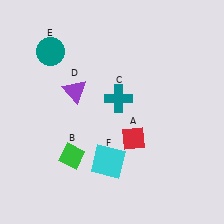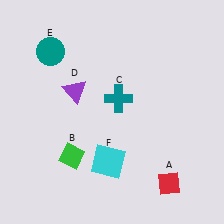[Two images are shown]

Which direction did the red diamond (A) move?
The red diamond (A) moved down.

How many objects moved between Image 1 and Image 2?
1 object moved between the two images.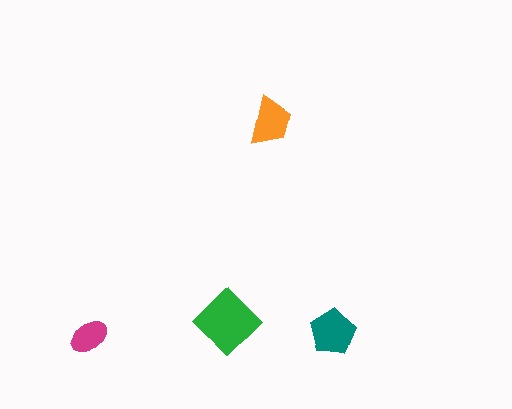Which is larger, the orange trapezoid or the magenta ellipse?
The orange trapezoid.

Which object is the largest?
The green diamond.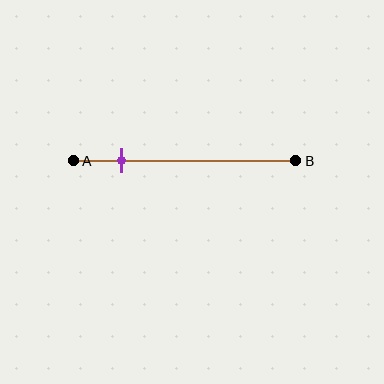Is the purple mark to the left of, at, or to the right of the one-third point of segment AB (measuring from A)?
The purple mark is to the left of the one-third point of segment AB.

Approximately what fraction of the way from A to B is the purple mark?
The purple mark is approximately 20% of the way from A to B.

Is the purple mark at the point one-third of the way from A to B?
No, the mark is at about 20% from A, not at the 33% one-third point.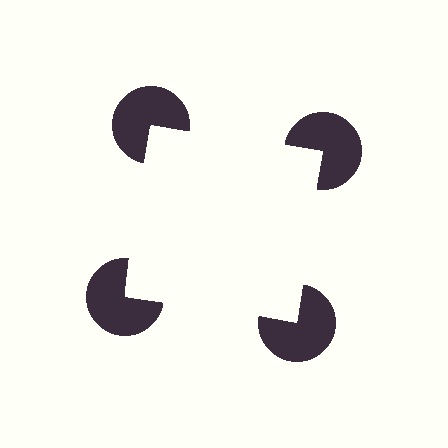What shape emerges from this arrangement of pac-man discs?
An illusory square — its edges are inferred from the aligned wedge cuts in the pac-man discs, not physically drawn.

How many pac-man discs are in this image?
There are 4 — one at each vertex of the illusory square.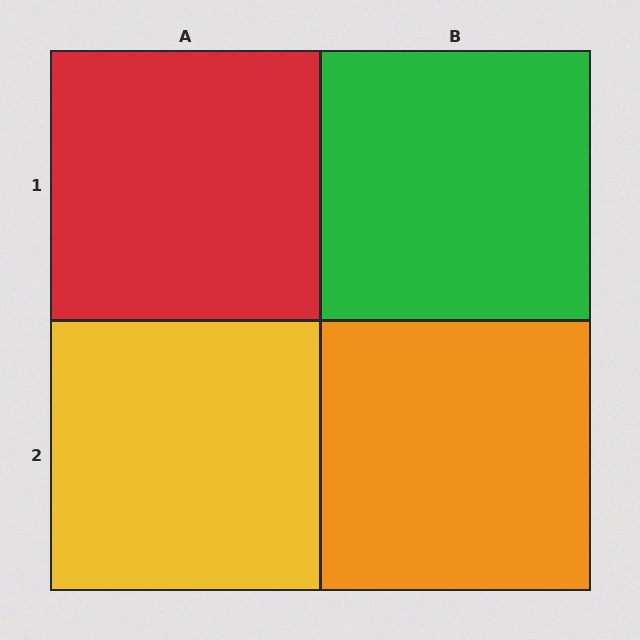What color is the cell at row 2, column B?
Orange.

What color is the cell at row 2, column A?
Yellow.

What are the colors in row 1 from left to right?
Red, green.